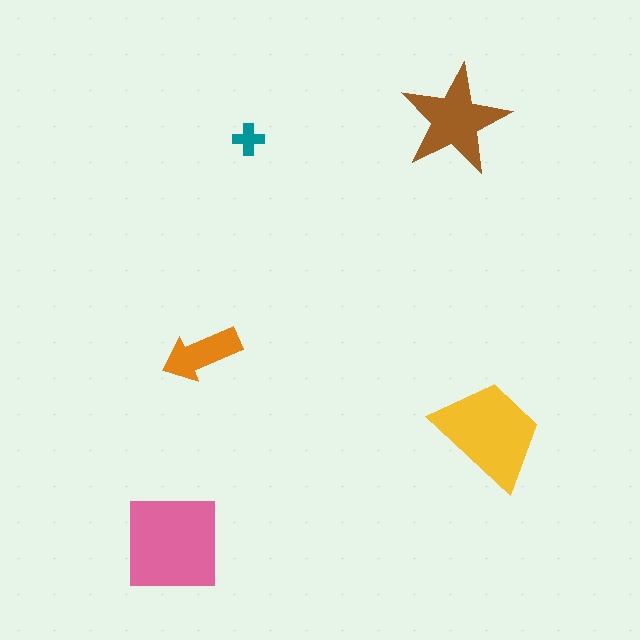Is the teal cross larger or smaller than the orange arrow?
Smaller.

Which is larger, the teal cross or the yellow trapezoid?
The yellow trapezoid.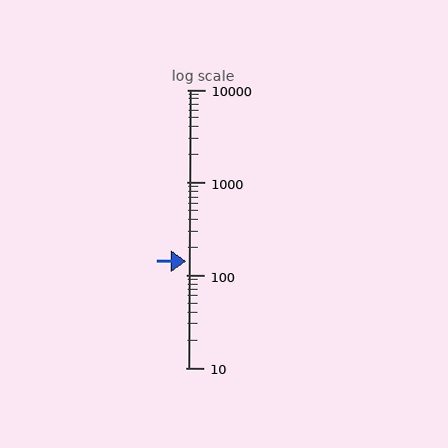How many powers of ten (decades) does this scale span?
The scale spans 3 decades, from 10 to 10000.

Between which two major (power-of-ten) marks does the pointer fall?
The pointer is between 100 and 1000.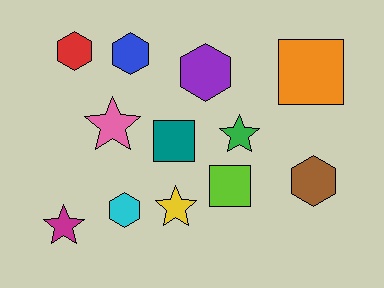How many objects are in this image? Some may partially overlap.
There are 12 objects.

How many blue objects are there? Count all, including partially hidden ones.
There is 1 blue object.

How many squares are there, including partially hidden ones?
There are 3 squares.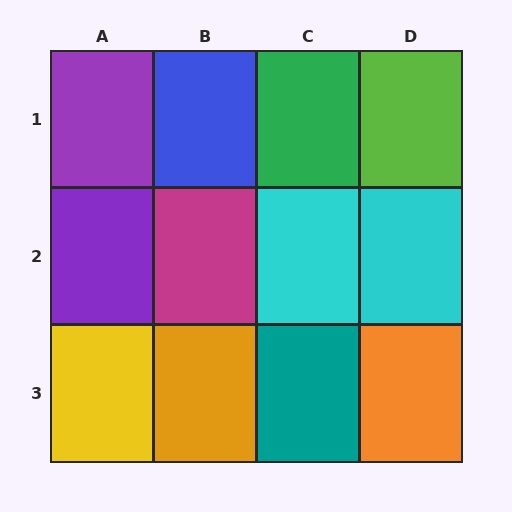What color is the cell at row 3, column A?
Yellow.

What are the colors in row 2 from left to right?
Purple, magenta, cyan, cyan.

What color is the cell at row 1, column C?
Green.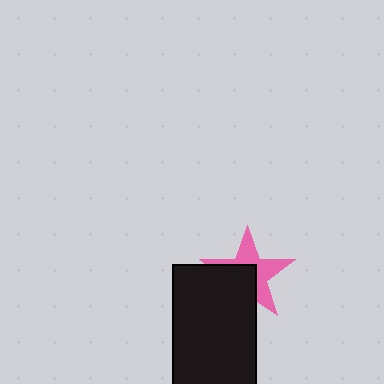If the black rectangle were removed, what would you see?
You would see the complete pink star.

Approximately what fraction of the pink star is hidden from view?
Roughly 48% of the pink star is hidden behind the black rectangle.